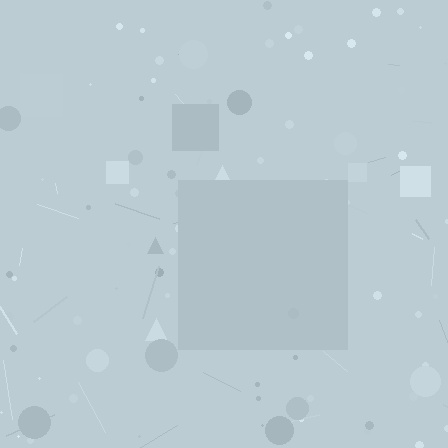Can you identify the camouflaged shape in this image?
The camouflaged shape is a square.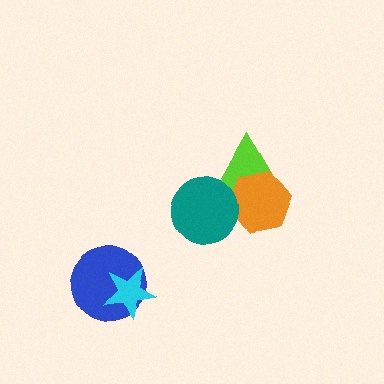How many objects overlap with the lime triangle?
2 objects overlap with the lime triangle.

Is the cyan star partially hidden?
No, no other shape covers it.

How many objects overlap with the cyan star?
1 object overlaps with the cyan star.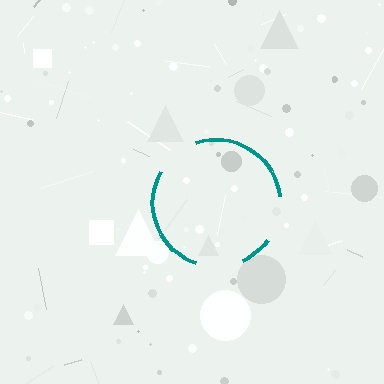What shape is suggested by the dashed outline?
The dashed outline suggests a circle.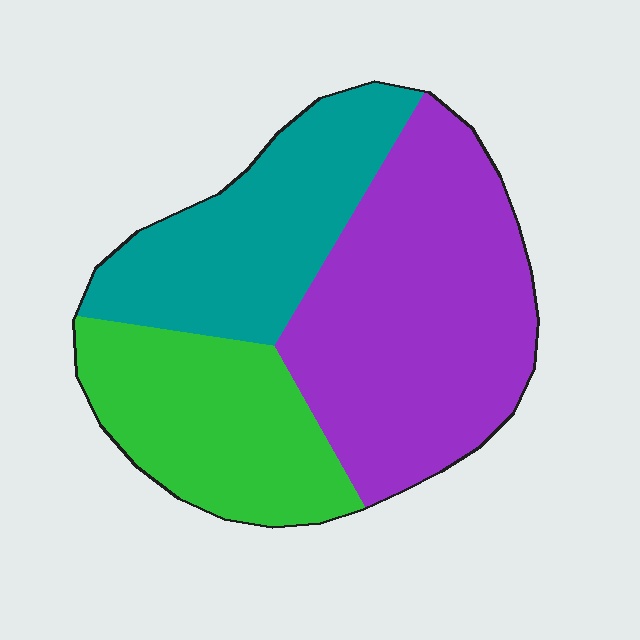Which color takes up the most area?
Purple, at roughly 45%.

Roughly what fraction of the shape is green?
Green covers roughly 25% of the shape.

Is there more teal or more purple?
Purple.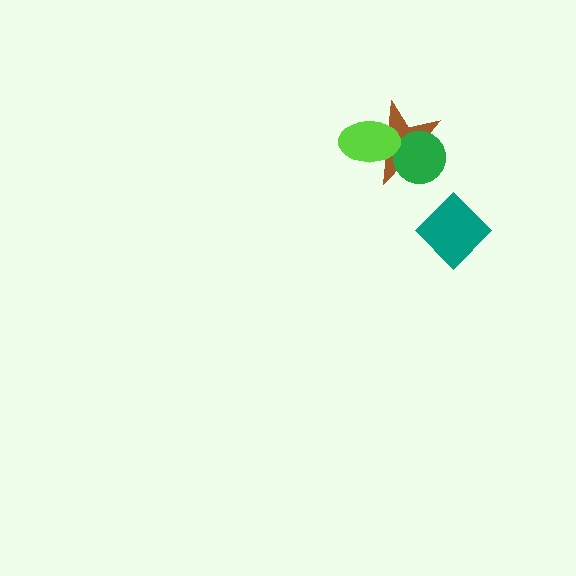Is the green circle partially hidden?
No, no other shape covers it.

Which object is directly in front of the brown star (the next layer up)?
The green circle is directly in front of the brown star.